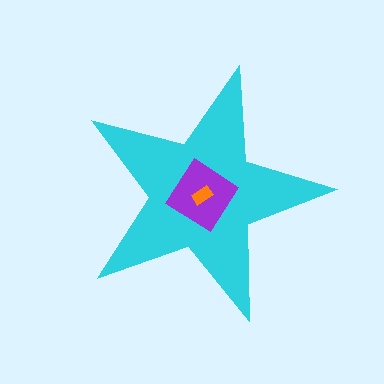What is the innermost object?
The orange rectangle.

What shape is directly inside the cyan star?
The purple diamond.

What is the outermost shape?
The cyan star.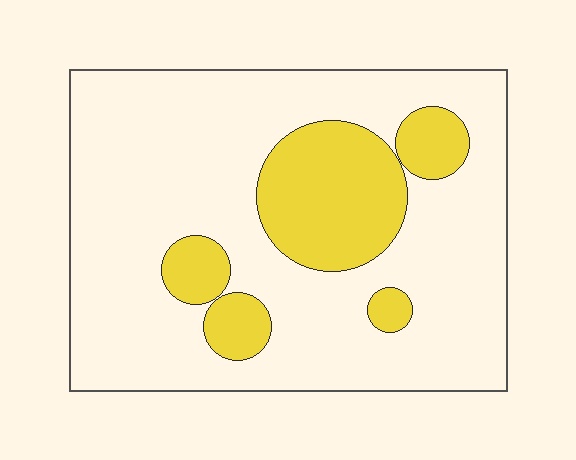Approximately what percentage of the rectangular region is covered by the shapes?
Approximately 20%.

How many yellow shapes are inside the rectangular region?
5.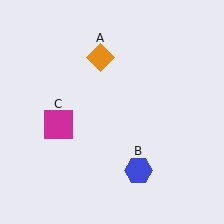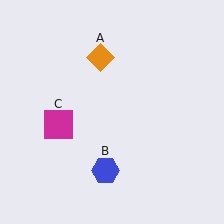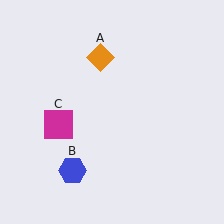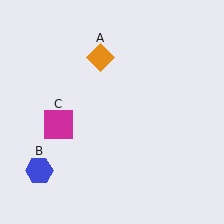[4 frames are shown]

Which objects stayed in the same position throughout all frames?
Orange diamond (object A) and magenta square (object C) remained stationary.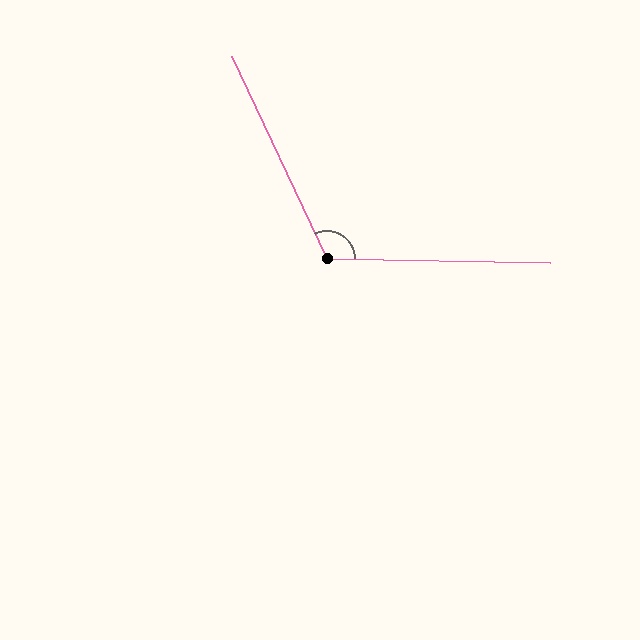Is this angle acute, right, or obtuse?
It is obtuse.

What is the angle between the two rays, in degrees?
Approximately 116 degrees.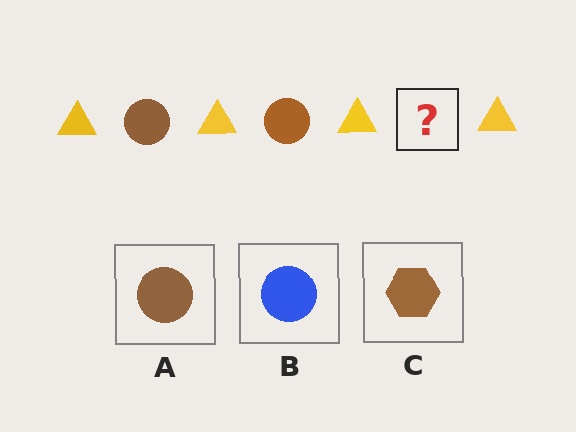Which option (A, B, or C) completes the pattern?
A.